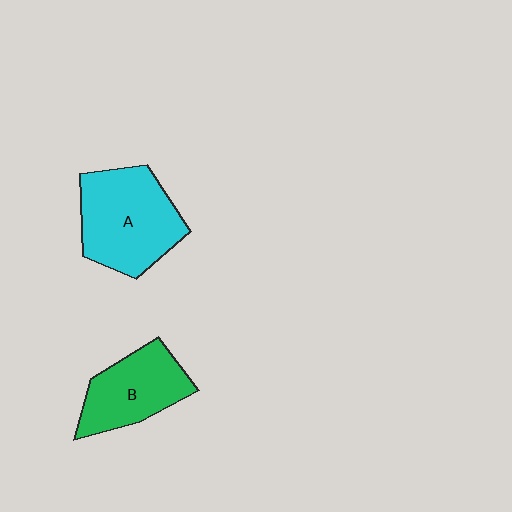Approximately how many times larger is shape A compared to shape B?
Approximately 1.3 times.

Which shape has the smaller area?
Shape B (green).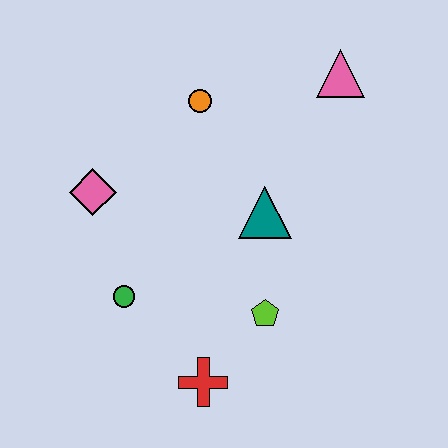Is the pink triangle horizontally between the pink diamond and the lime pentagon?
No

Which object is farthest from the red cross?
The pink triangle is farthest from the red cross.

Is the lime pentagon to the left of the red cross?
No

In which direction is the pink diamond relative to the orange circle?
The pink diamond is to the left of the orange circle.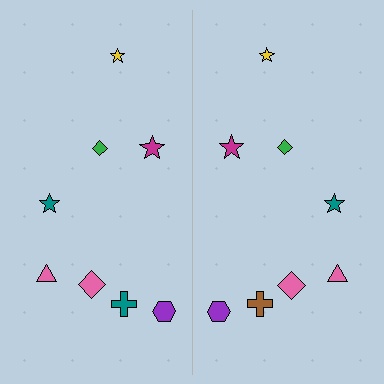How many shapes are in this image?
There are 16 shapes in this image.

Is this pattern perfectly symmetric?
No, the pattern is not perfectly symmetric. The brown cross on the right side breaks the symmetry — its mirror counterpart is teal.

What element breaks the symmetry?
The brown cross on the right side breaks the symmetry — its mirror counterpart is teal.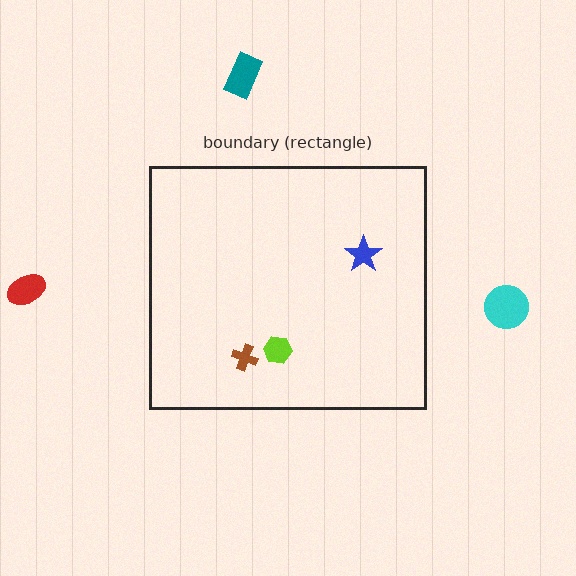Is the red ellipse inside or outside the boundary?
Outside.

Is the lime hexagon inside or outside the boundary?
Inside.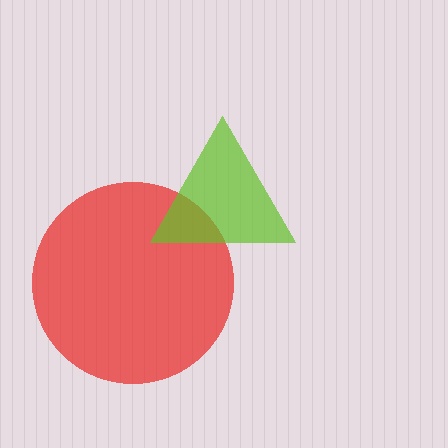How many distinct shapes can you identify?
There are 2 distinct shapes: a red circle, a lime triangle.